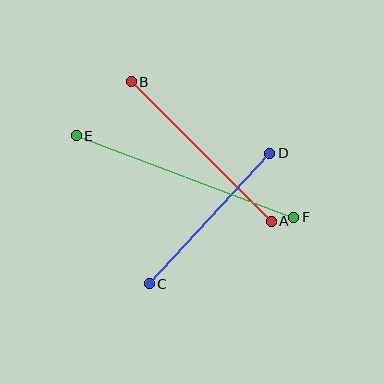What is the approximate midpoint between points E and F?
The midpoint is at approximately (185, 177) pixels.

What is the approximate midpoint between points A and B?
The midpoint is at approximately (201, 152) pixels.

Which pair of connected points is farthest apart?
Points E and F are farthest apart.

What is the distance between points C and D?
The distance is approximately 178 pixels.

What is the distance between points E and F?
The distance is approximately 233 pixels.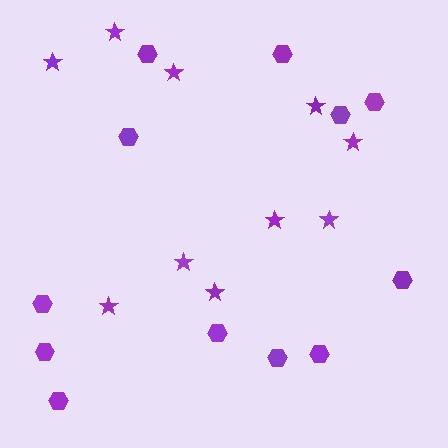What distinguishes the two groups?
There are 2 groups: one group of stars (10) and one group of hexagons (12).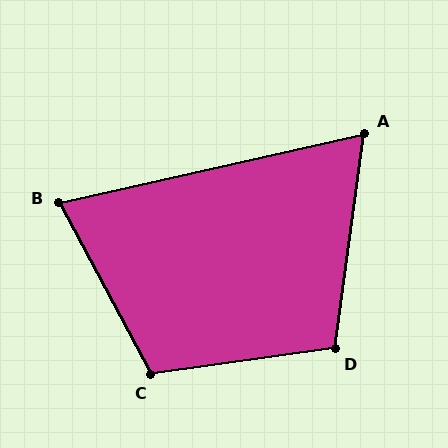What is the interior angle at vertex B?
Approximately 74 degrees (acute).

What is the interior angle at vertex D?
Approximately 106 degrees (obtuse).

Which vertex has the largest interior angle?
C, at approximately 110 degrees.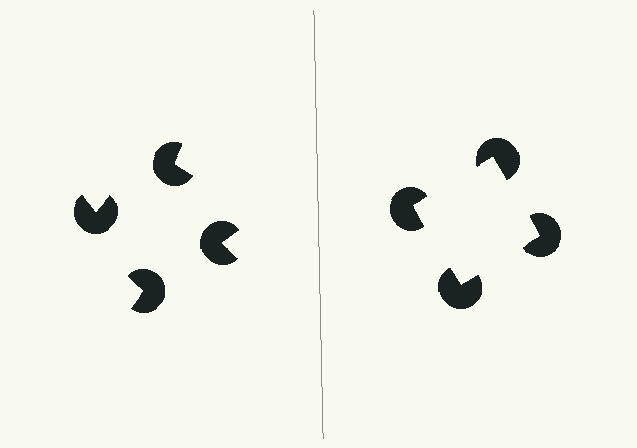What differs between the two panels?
The pac-man discs are positioned identically on both sides; only the wedge orientations differ. On the right they align to a square; on the left they are misaligned.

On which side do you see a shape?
An illusory square appears on the right side. On the left side the wedge cuts are rotated, so no coherent shape forms.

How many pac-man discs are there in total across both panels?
8 — 4 on each side.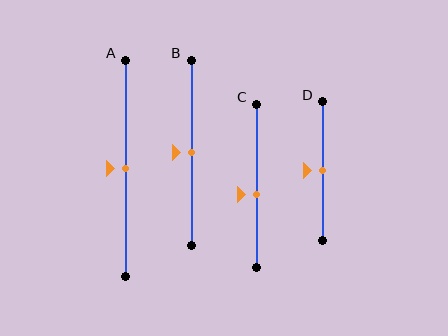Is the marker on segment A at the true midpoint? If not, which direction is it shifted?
Yes, the marker on segment A is at the true midpoint.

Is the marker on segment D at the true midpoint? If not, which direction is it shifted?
Yes, the marker on segment D is at the true midpoint.